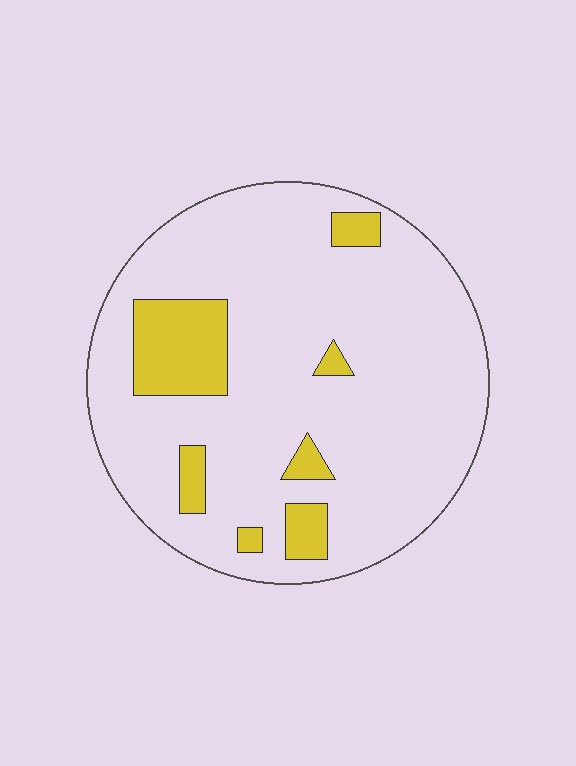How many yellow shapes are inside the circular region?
7.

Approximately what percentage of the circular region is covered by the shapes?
Approximately 15%.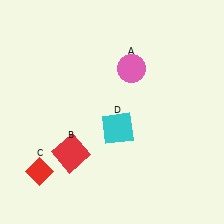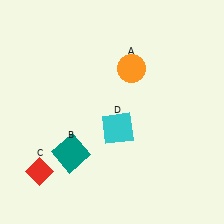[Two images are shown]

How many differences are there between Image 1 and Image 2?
There are 2 differences between the two images.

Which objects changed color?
A changed from pink to orange. B changed from red to teal.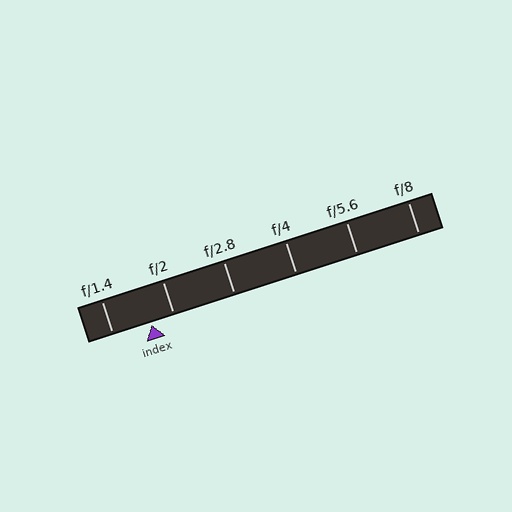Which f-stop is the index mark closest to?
The index mark is closest to f/2.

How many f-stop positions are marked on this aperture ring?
There are 6 f-stop positions marked.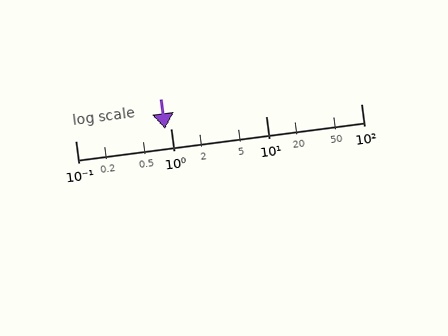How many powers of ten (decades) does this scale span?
The scale spans 3 decades, from 0.1 to 100.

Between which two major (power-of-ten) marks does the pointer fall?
The pointer is between 0.1 and 1.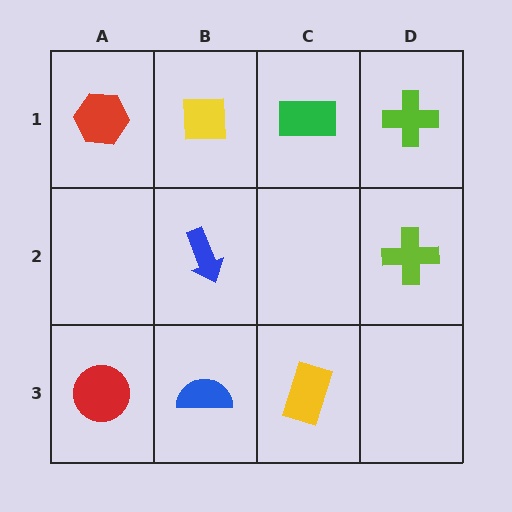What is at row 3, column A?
A red circle.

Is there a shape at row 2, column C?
No, that cell is empty.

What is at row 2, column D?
A lime cross.